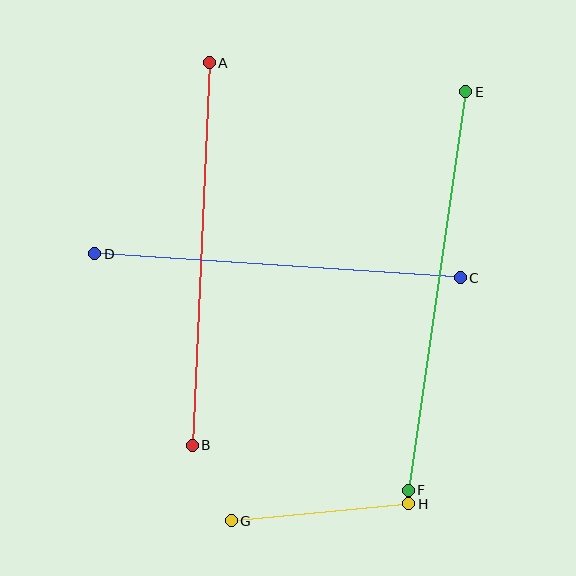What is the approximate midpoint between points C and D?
The midpoint is at approximately (277, 266) pixels.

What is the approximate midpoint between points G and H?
The midpoint is at approximately (320, 512) pixels.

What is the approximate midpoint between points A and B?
The midpoint is at approximately (201, 254) pixels.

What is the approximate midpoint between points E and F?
The midpoint is at approximately (437, 291) pixels.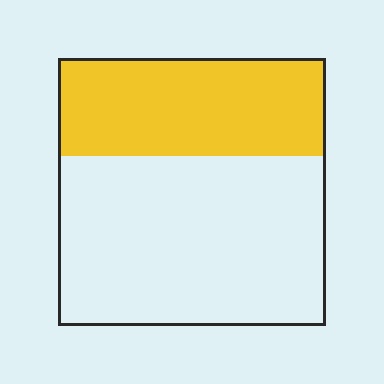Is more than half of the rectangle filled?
No.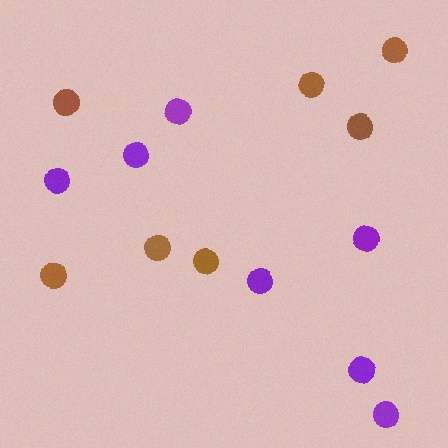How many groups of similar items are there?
There are 2 groups: one group of brown circles (7) and one group of purple circles (7).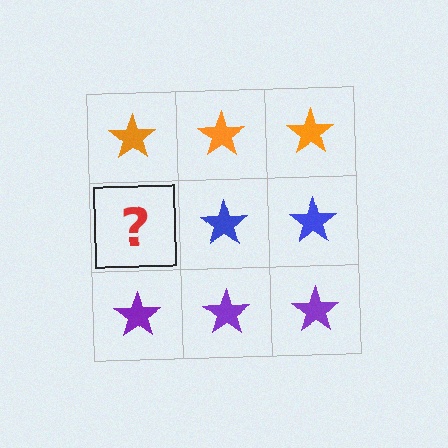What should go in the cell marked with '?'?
The missing cell should contain a blue star.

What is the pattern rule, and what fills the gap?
The rule is that each row has a consistent color. The gap should be filled with a blue star.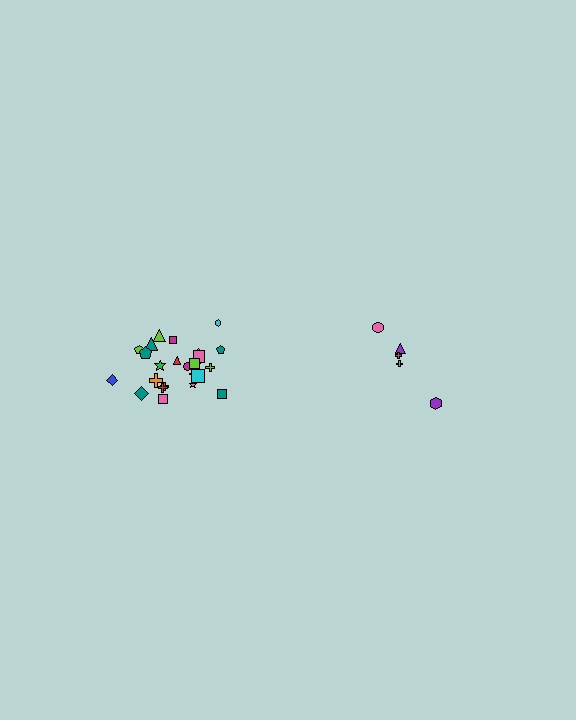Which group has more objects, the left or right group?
The left group.